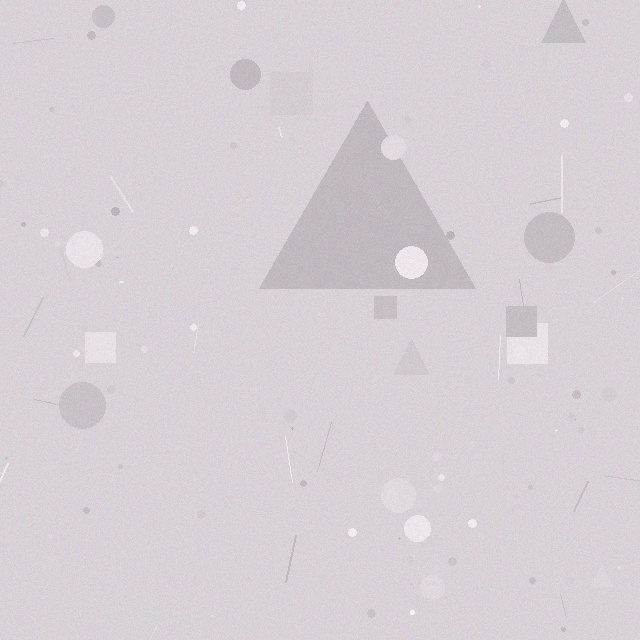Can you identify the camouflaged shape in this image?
The camouflaged shape is a triangle.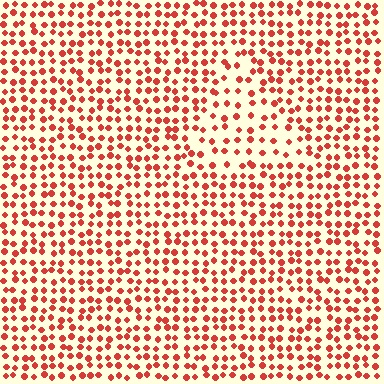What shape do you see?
I see a triangle.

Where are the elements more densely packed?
The elements are more densely packed outside the triangle boundary.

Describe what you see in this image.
The image contains small red elements arranged at two different densities. A triangle-shaped region is visible where the elements are less densely packed than the surrounding area.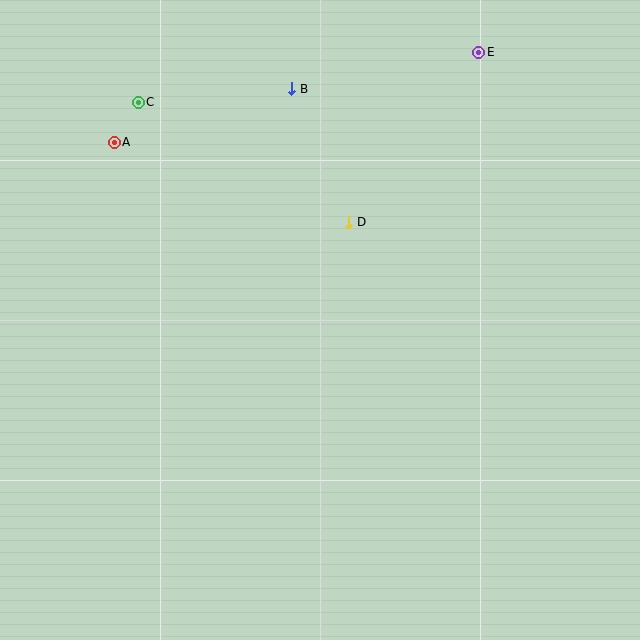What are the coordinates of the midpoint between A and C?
The midpoint between A and C is at (126, 122).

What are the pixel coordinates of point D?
Point D is at (349, 222).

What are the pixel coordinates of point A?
Point A is at (114, 142).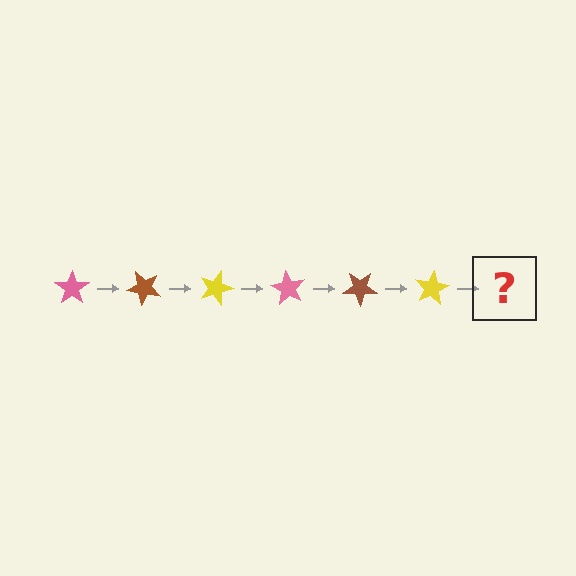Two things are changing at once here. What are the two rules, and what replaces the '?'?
The two rules are that it rotates 45 degrees each step and the color cycles through pink, brown, and yellow. The '?' should be a pink star, rotated 270 degrees from the start.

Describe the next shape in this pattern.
It should be a pink star, rotated 270 degrees from the start.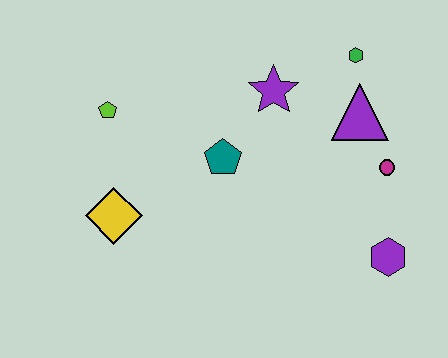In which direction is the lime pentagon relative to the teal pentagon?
The lime pentagon is to the left of the teal pentagon.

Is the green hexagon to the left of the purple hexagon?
Yes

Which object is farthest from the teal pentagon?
The purple hexagon is farthest from the teal pentagon.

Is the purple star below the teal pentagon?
No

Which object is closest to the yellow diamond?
The lime pentagon is closest to the yellow diamond.